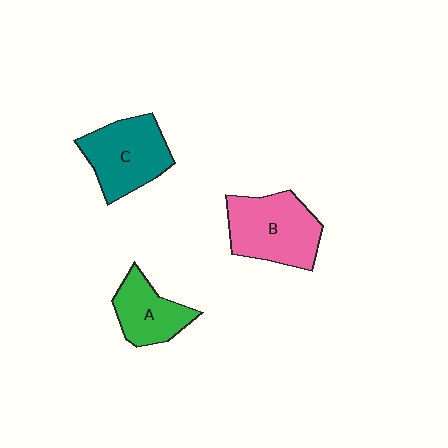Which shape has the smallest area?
Shape A (green).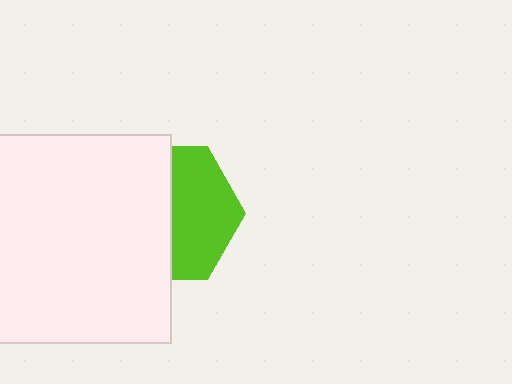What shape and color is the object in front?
The object in front is a white square.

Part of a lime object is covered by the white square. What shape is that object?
It is a hexagon.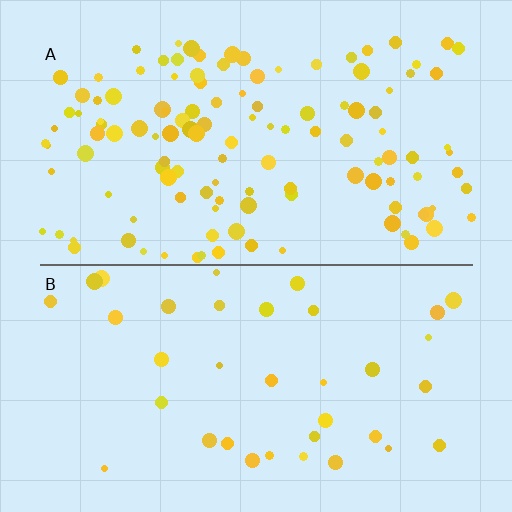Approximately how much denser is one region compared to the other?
Approximately 3.4× — region A over region B.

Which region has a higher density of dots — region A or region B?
A (the top).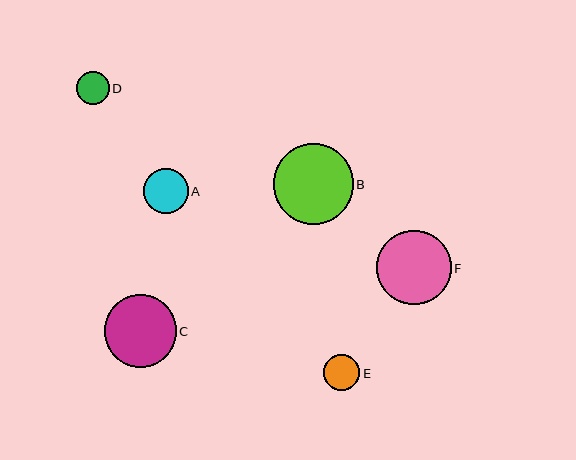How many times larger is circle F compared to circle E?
Circle F is approximately 2.1 times the size of circle E.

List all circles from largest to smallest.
From largest to smallest: B, F, C, A, E, D.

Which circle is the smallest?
Circle D is the smallest with a size of approximately 33 pixels.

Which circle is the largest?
Circle B is the largest with a size of approximately 80 pixels.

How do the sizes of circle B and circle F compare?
Circle B and circle F are approximately the same size.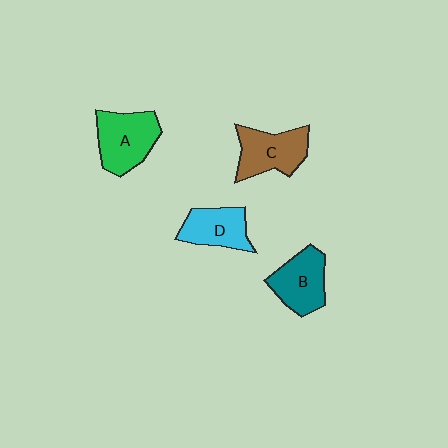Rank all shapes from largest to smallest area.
From largest to smallest: A (green), C (brown), B (teal), D (cyan).